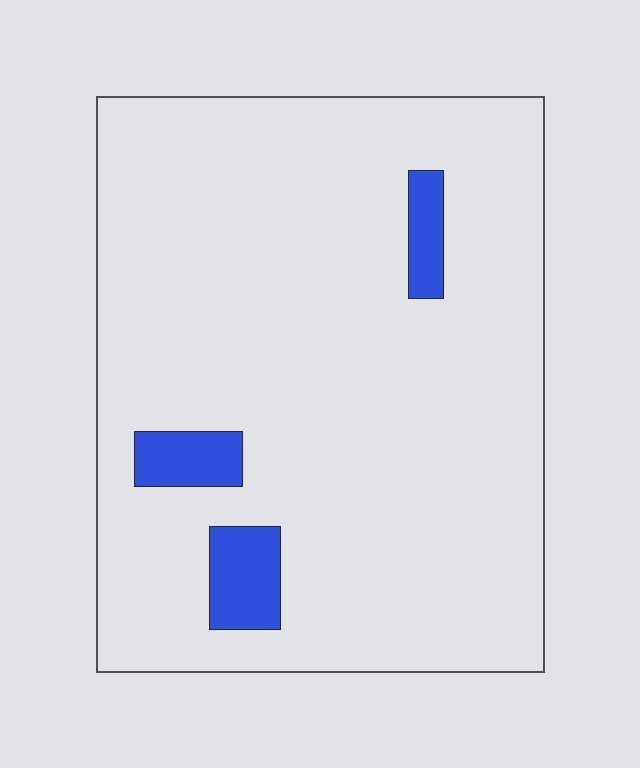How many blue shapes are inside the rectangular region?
3.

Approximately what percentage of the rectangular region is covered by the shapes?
Approximately 5%.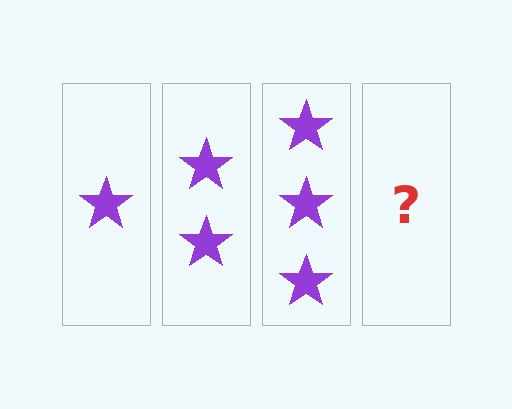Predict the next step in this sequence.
The next step is 4 stars.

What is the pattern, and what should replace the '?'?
The pattern is that each step adds one more star. The '?' should be 4 stars.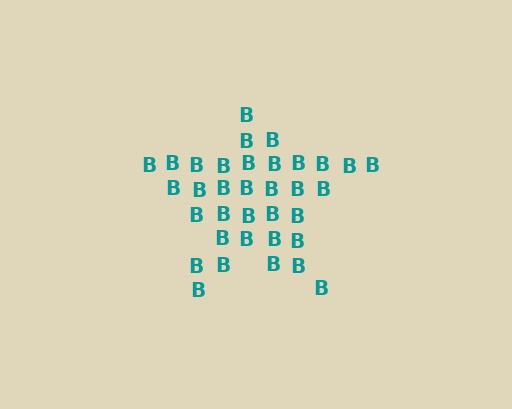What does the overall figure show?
The overall figure shows a star.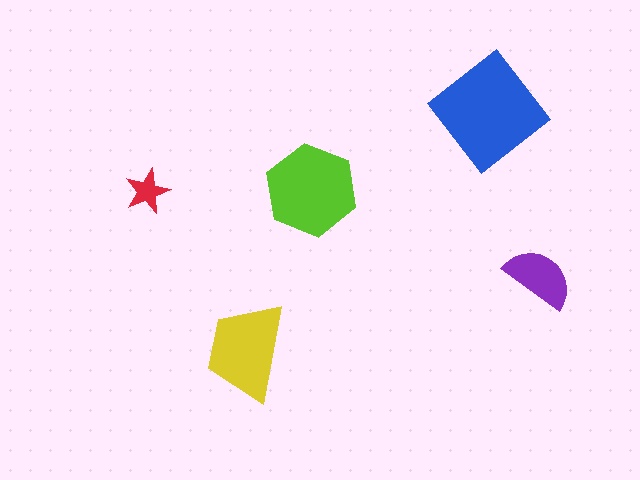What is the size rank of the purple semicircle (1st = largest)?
4th.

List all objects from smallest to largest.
The red star, the purple semicircle, the yellow trapezoid, the lime hexagon, the blue diamond.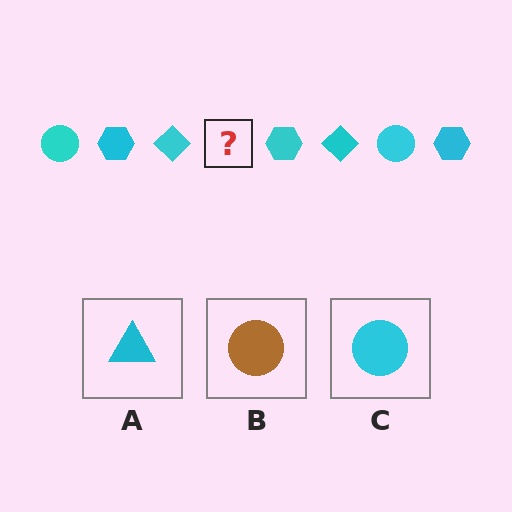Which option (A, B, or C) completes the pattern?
C.